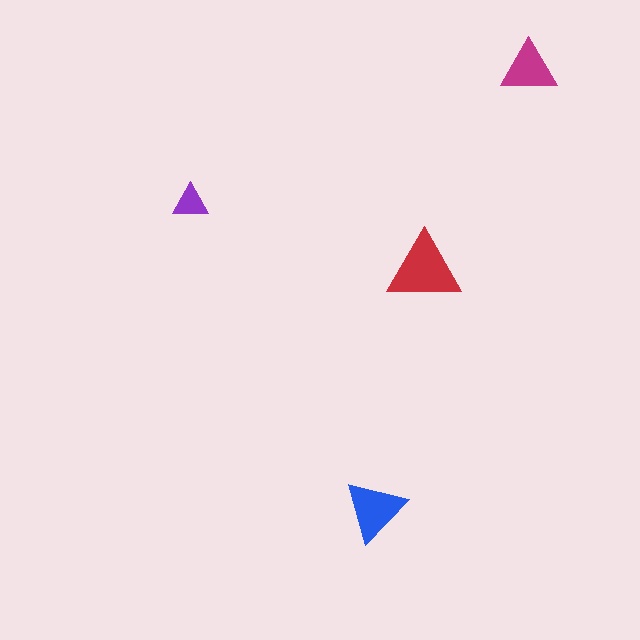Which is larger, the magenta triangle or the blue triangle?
The blue one.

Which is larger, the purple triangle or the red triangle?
The red one.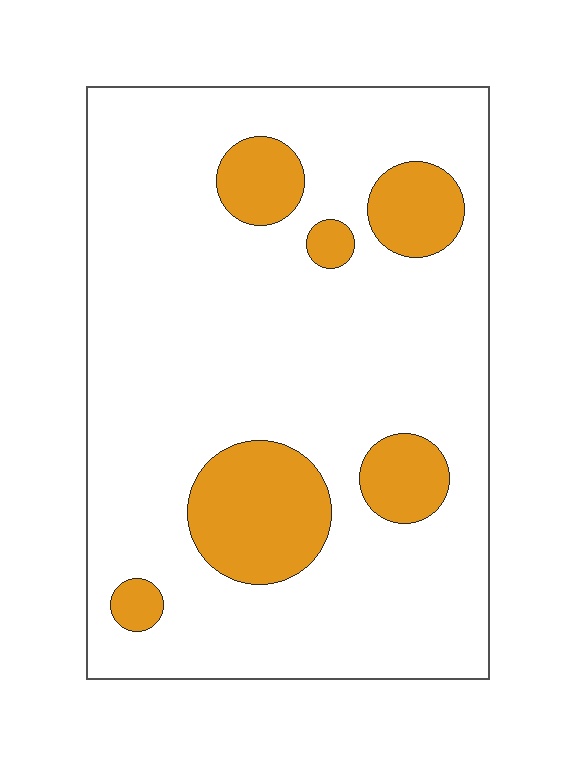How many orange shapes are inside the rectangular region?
6.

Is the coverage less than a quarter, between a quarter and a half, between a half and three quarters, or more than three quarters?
Less than a quarter.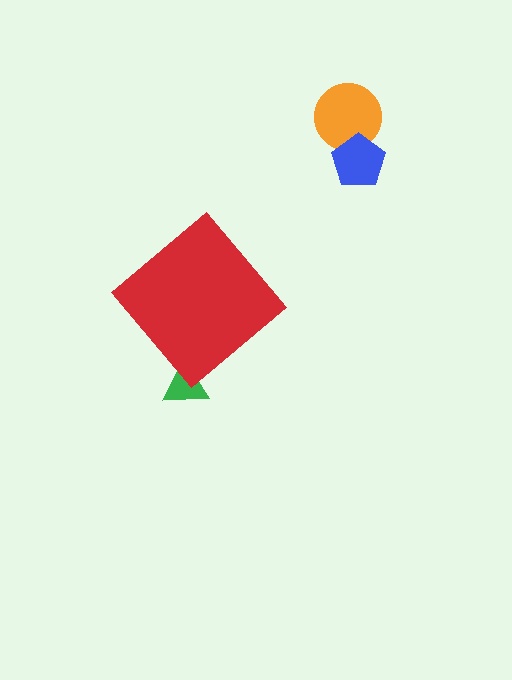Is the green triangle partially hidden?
Yes, the green triangle is partially hidden behind the red diamond.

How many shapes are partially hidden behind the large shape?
1 shape is partially hidden.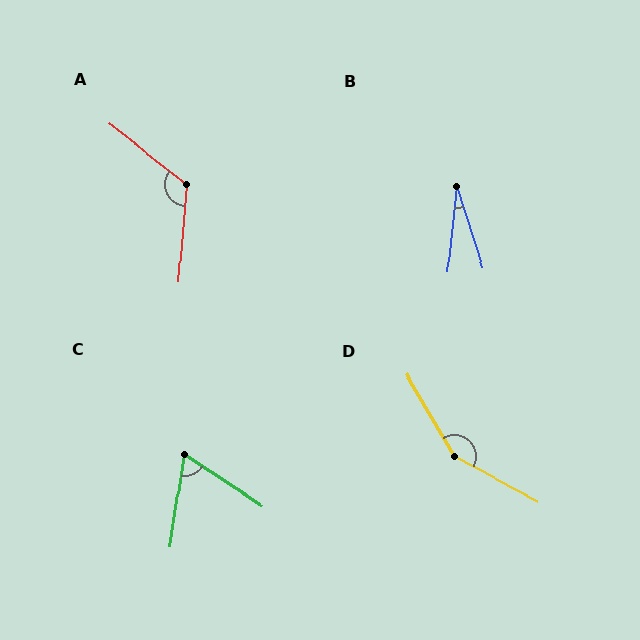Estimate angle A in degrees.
Approximately 123 degrees.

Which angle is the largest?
D, at approximately 148 degrees.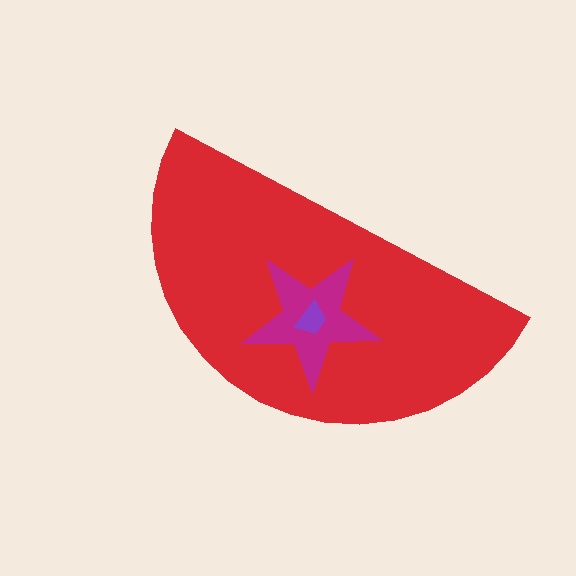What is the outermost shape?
The red semicircle.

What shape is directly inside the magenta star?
The purple trapezoid.